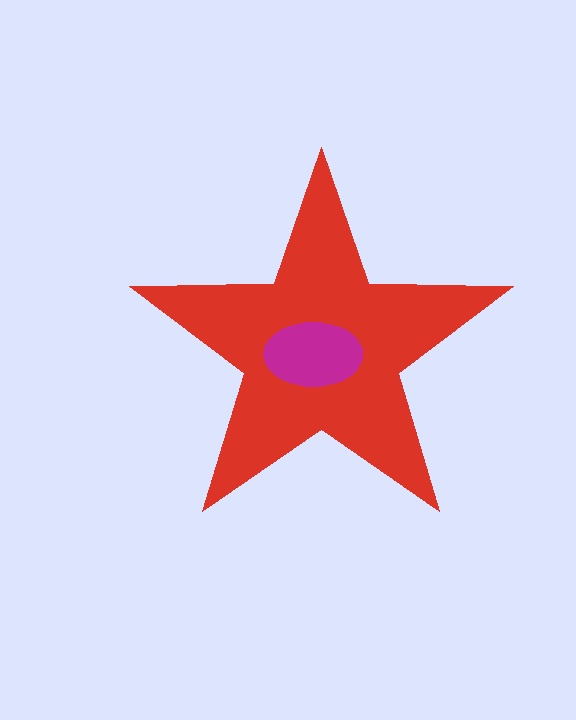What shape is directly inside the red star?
The magenta ellipse.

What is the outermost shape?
The red star.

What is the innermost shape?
The magenta ellipse.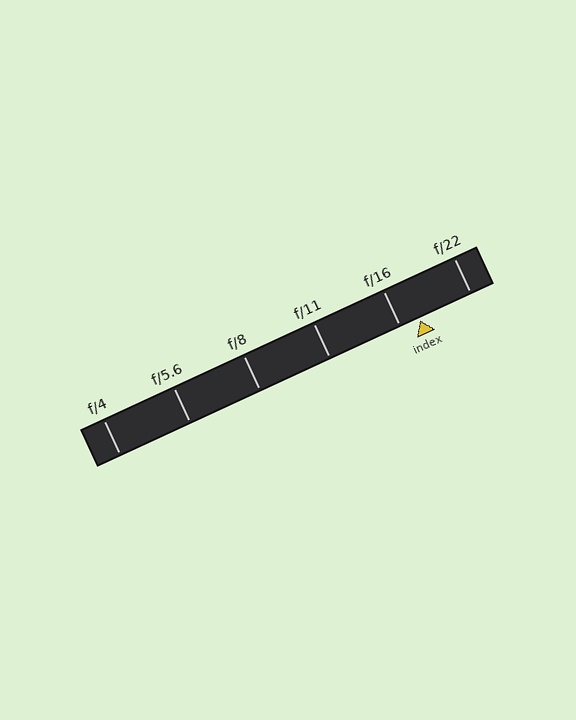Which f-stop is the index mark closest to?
The index mark is closest to f/16.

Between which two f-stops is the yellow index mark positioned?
The index mark is between f/16 and f/22.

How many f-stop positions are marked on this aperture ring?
There are 6 f-stop positions marked.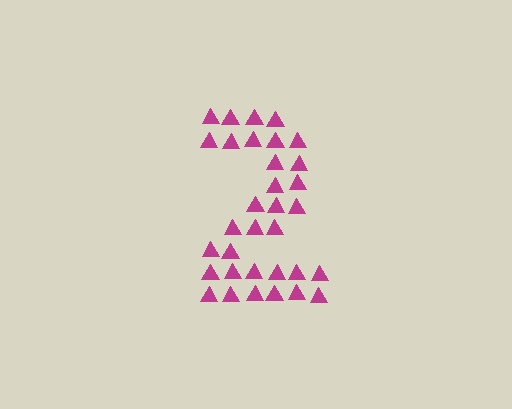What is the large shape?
The large shape is the digit 2.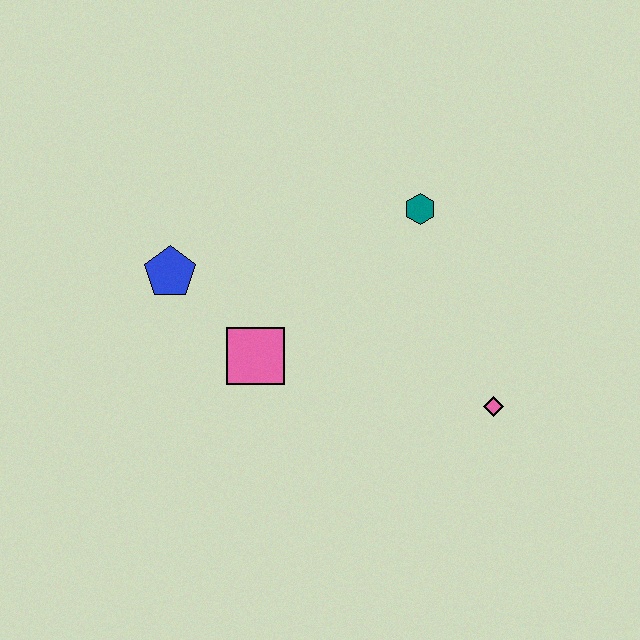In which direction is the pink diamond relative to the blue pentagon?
The pink diamond is to the right of the blue pentagon.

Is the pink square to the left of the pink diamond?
Yes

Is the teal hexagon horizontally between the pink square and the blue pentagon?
No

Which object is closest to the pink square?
The blue pentagon is closest to the pink square.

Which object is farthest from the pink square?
The pink diamond is farthest from the pink square.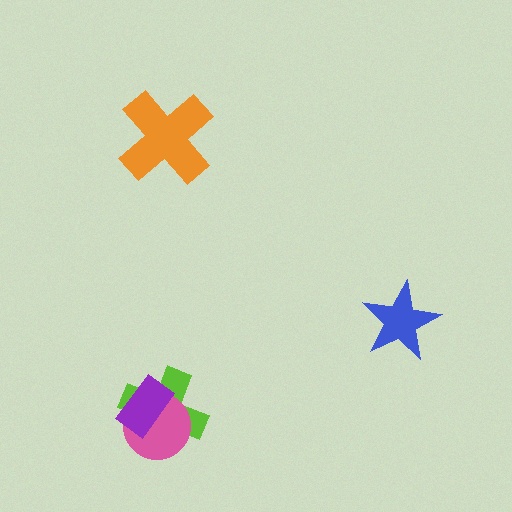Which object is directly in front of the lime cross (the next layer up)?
The pink circle is directly in front of the lime cross.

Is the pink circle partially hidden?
Yes, it is partially covered by another shape.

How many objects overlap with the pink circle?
2 objects overlap with the pink circle.